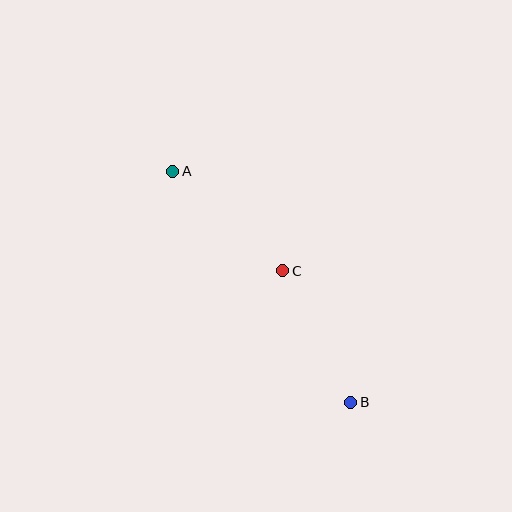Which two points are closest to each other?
Points B and C are closest to each other.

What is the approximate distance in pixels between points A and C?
The distance between A and C is approximately 148 pixels.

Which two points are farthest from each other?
Points A and B are farthest from each other.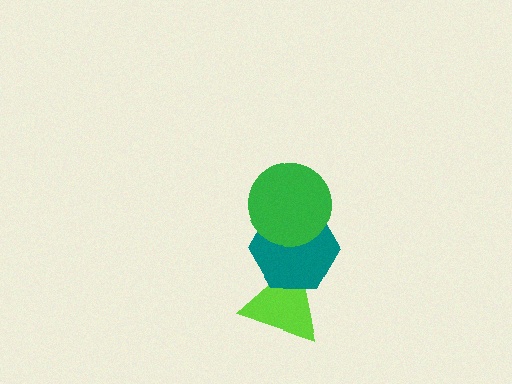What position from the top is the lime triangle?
The lime triangle is 3rd from the top.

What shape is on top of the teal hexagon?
The green circle is on top of the teal hexagon.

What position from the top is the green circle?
The green circle is 1st from the top.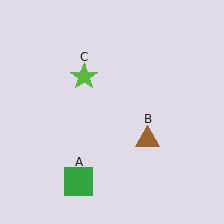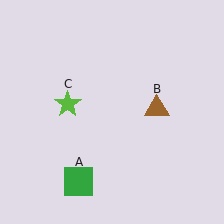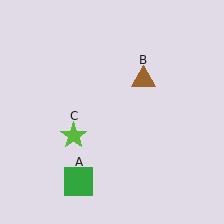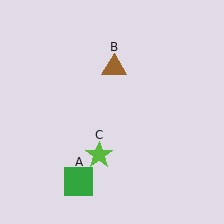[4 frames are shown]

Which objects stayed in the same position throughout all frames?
Green square (object A) remained stationary.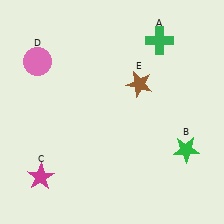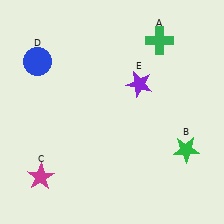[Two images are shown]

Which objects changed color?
D changed from pink to blue. E changed from brown to purple.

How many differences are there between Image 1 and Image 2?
There are 2 differences between the two images.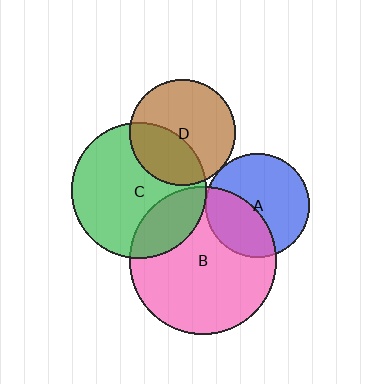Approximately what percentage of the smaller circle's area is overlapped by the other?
Approximately 35%.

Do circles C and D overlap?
Yes.